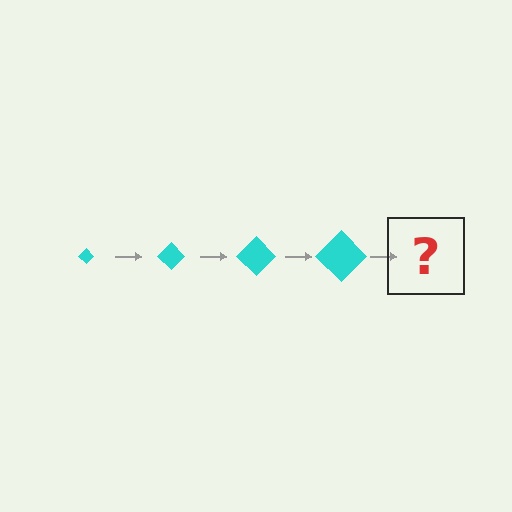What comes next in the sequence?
The next element should be a cyan diamond, larger than the previous one.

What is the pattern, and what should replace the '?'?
The pattern is that the diamond gets progressively larger each step. The '?' should be a cyan diamond, larger than the previous one.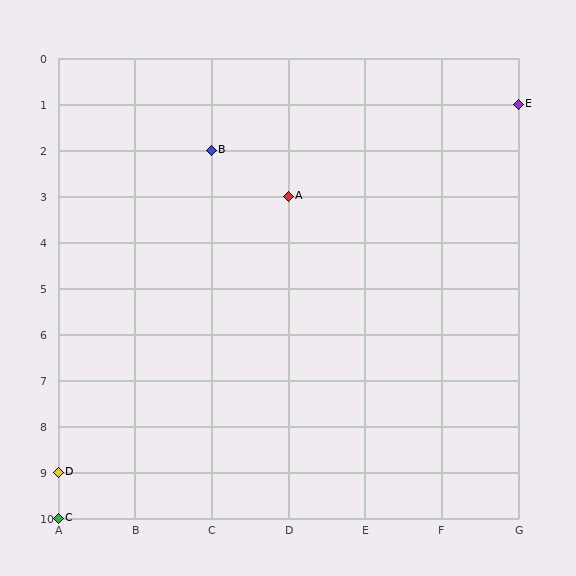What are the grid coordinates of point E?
Point E is at grid coordinates (G, 1).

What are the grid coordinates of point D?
Point D is at grid coordinates (A, 9).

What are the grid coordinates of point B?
Point B is at grid coordinates (C, 2).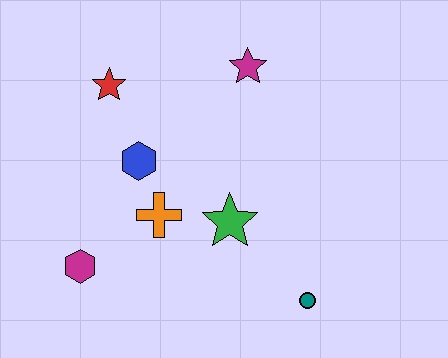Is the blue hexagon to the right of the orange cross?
No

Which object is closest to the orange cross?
The blue hexagon is closest to the orange cross.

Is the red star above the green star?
Yes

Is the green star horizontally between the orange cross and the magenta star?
Yes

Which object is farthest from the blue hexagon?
The teal circle is farthest from the blue hexagon.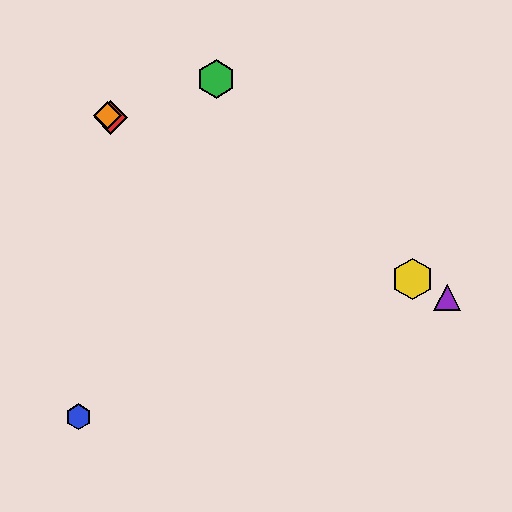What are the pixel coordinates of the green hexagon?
The green hexagon is at (216, 79).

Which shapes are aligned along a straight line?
The red diamond, the yellow hexagon, the purple triangle, the orange diamond are aligned along a straight line.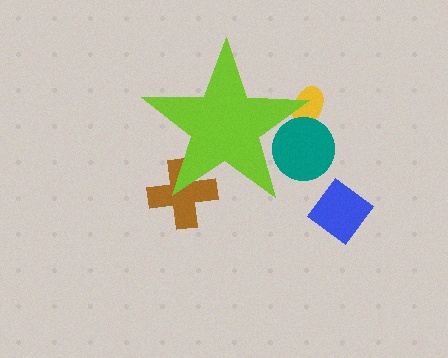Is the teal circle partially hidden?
Yes, the teal circle is partially hidden behind the lime star.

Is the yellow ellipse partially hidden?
Yes, the yellow ellipse is partially hidden behind the lime star.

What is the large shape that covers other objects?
A lime star.